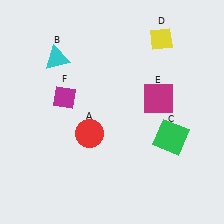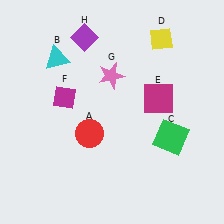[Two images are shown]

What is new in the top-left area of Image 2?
A pink star (G) was added in the top-left area of Image 2.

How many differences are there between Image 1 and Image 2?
There are 2 differences between the two images.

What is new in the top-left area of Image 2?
A purple diamond (H) was added in the top-left area of Image 2.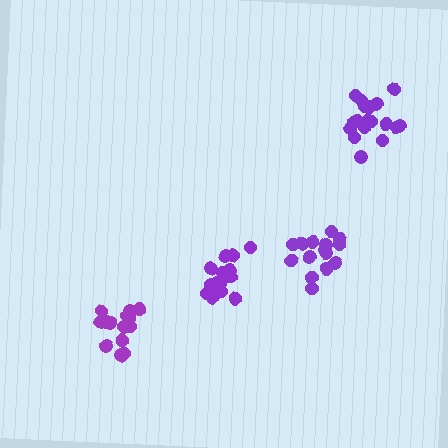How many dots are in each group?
Group 1: 15 dots, Group 2: 19 dots, Group 3: 14 dots, Group 4: 17 dots (65 total).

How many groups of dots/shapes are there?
There are 4 groups.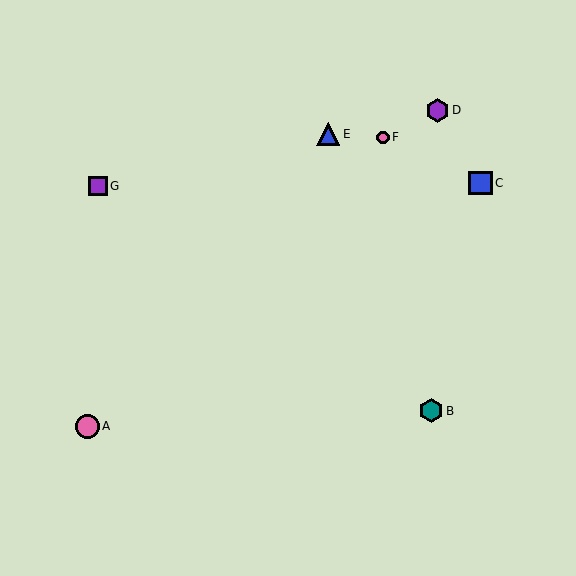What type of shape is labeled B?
Shape B is a teal hexagon.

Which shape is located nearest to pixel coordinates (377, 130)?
The pink circle (labeled F) at (383, 137) is nearest to that location.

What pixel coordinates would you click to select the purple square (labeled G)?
Click at (98, 186) to select the purple square G.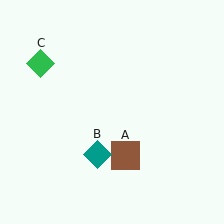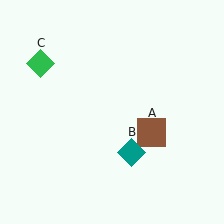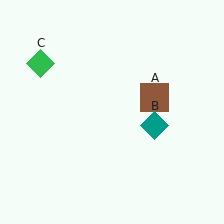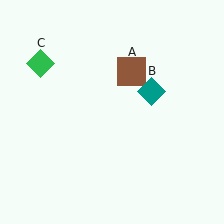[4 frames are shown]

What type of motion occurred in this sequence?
The brown square (object A), teal diamond (object B) rotated counterclockwise around the center of the scene.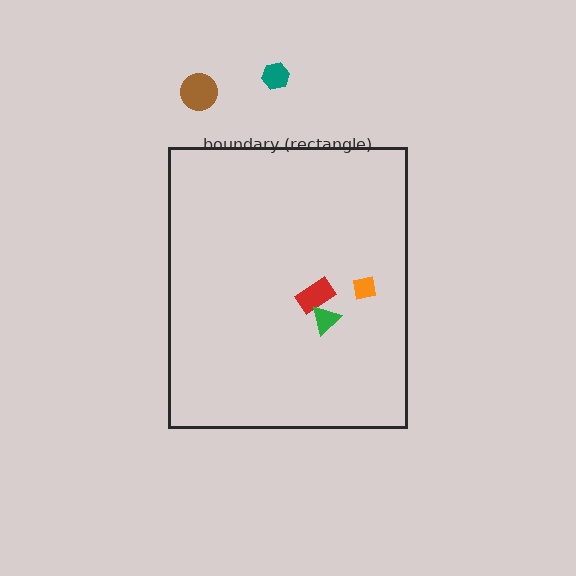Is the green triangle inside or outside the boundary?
Inside.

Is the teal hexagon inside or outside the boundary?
Outside.